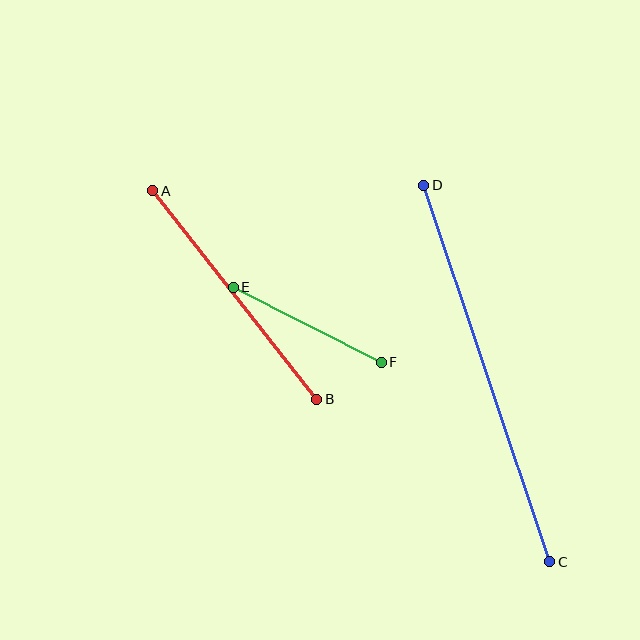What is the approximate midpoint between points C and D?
The midpoint is at approximately (487, 373) pixels.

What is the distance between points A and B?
The distance is approximately 265 pixels.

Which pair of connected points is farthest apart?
Points C and D are farthest apart.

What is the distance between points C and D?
The distance is approximately 397 pixels.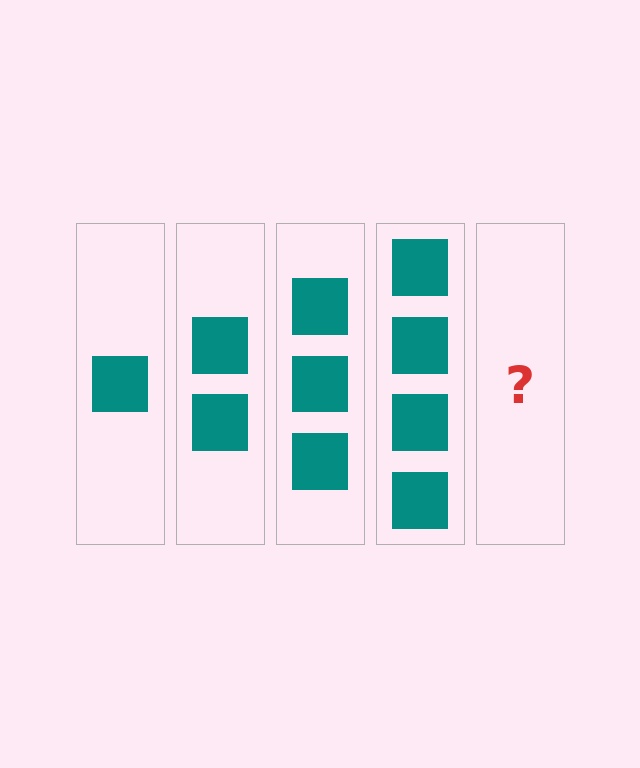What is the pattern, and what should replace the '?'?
The pattern is that each step adds one more square. The '?' should be 5 squares.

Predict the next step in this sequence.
The next step is 5 squares.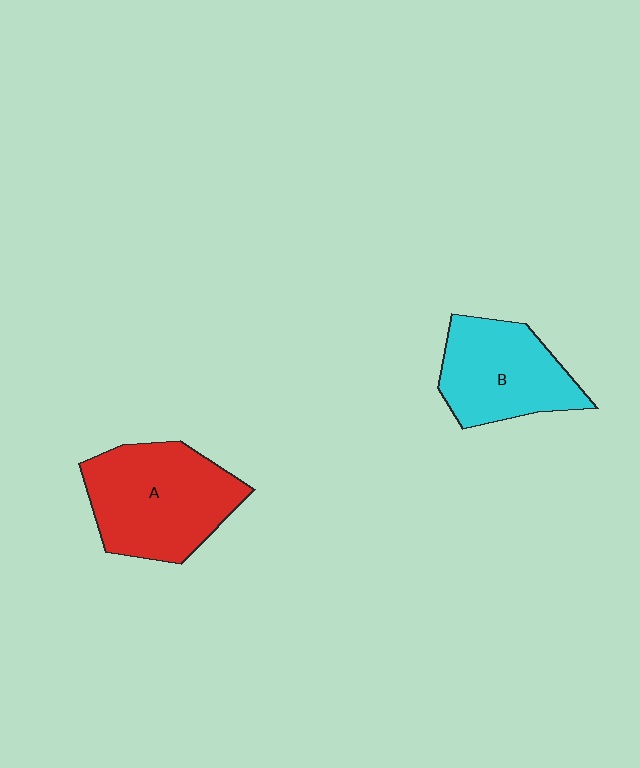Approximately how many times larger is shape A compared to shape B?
Approximately 1.3 times.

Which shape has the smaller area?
Shape B (cyan).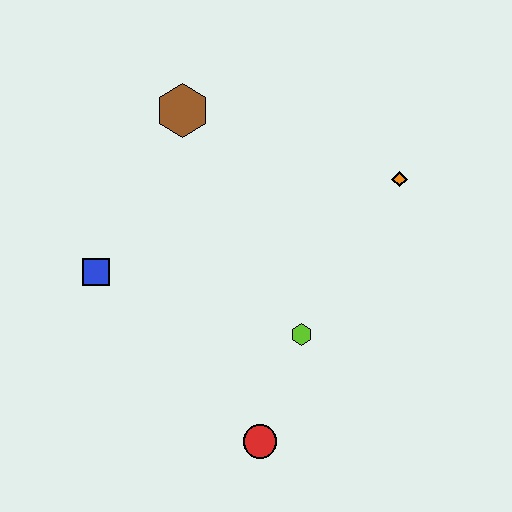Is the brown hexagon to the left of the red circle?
Yes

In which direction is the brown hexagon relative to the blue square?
The brown hexagon is above the blue square.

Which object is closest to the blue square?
The brown hexagon is closest to the blue square.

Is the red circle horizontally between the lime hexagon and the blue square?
Yes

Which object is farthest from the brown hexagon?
The red circle is farthest from the brown hexagon.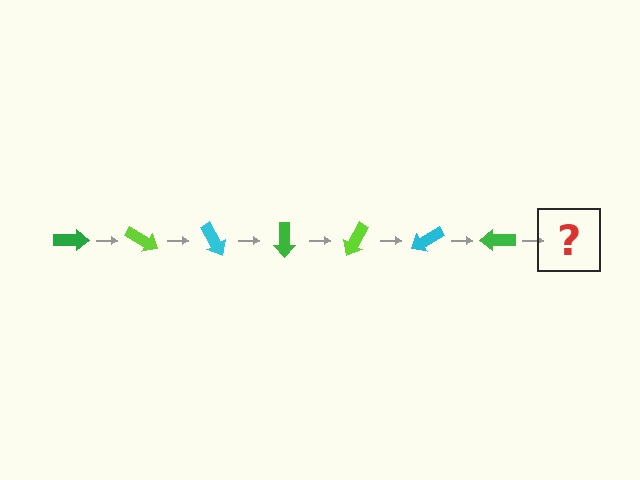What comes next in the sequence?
The next element should be a lime arrow, rotated 210 degrees from the start.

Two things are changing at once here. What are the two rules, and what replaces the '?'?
The two rules are that it rotates 30 degrees each step and the color cycles through green, lime, and cyan. The '?' should be a lime arrow, rotated 210 degrees from the start.